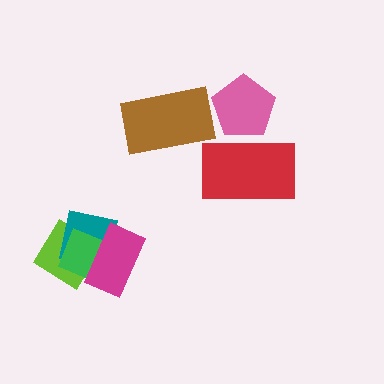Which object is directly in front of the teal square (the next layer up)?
The green diamond is directly in front of the teal square.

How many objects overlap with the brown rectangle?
0 objects overlap with the brown rectangle.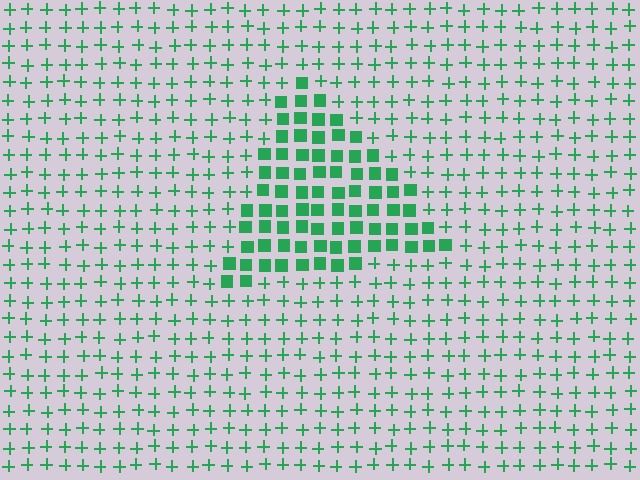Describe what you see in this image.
The image is filled with small green elements arranged in a uniform grid. A triangle-shaped region contains squares, while the surrounding area contains plus signs. The boundary is defined purely by the change in element shape.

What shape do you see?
I see a triangle.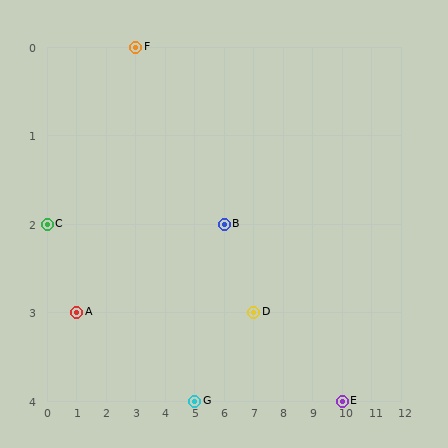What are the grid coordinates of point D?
Point D is at grid coordinates (7, 3).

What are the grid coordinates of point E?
Point E is at grid coordinates (10, 4).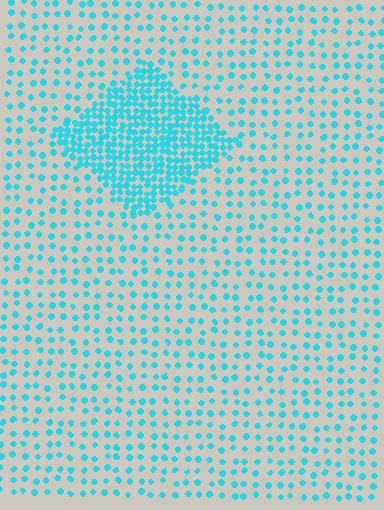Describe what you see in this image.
The image contains small cyan elements arranged at two different densities. A diamond-shaped region is visible where the elements are more densely packed than the surrounding area.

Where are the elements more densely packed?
The elements are more densely packed inside the diamond boundary.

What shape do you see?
I see a diamond.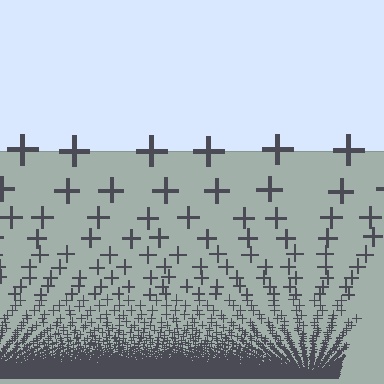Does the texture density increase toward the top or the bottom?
Density increases toward the bottom.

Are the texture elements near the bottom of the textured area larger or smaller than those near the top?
Smaller. The gradient is inverted — elements near the bottom are smaller and denser.